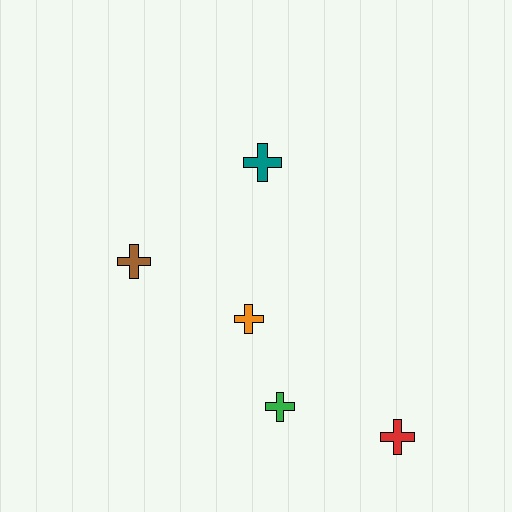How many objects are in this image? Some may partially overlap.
There are 5 objects.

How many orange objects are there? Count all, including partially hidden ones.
There is 1 orange object.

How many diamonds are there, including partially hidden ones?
There are no diamonds.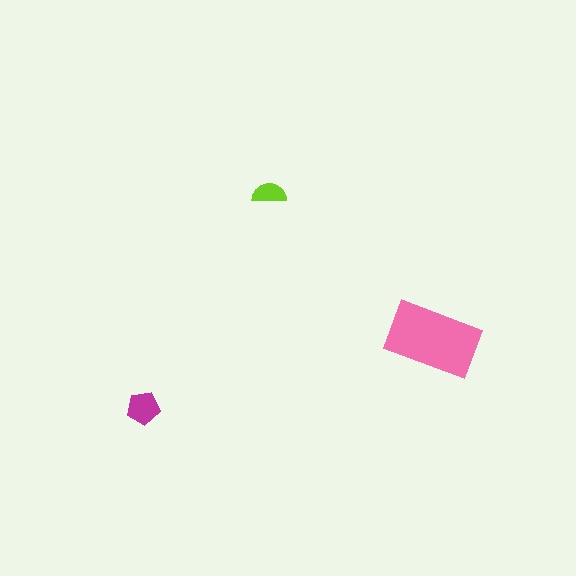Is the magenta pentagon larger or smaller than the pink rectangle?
Smaller.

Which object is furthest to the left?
The magenta pentagon is leftmost.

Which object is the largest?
The pink rectangle.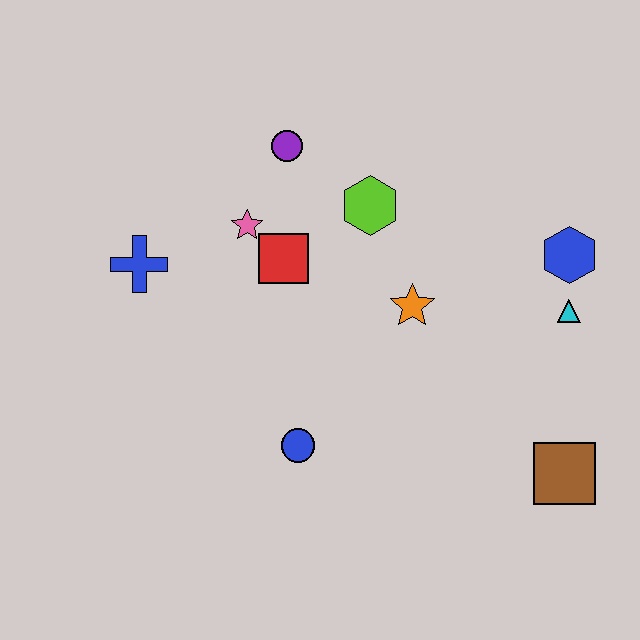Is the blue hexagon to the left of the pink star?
No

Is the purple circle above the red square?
Yes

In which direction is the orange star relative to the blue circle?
The orange star is above the blue circle.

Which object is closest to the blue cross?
The pink star is closest to the blue cross.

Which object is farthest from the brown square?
The blue cross is farthest from the brown square.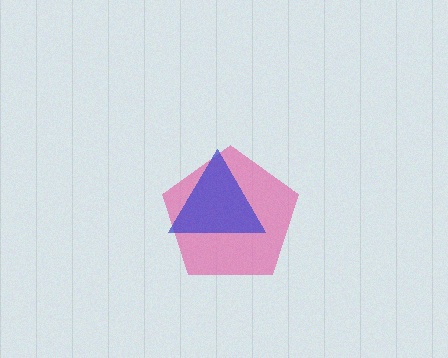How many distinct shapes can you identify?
There are 2 distinct shapes: a pink pentagon, a blue triangle.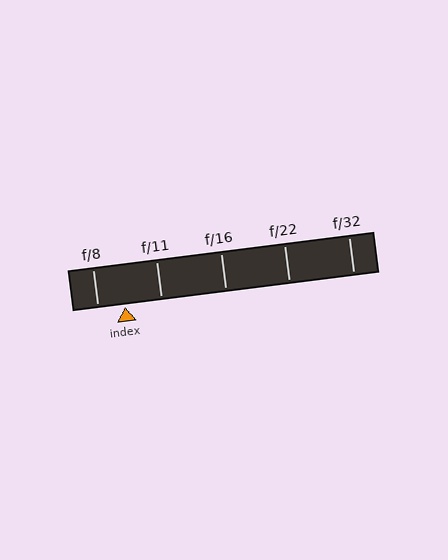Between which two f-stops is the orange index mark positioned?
The index mark is between f/8 and f/11.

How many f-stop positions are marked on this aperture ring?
There are 5 f-stop positions marked.